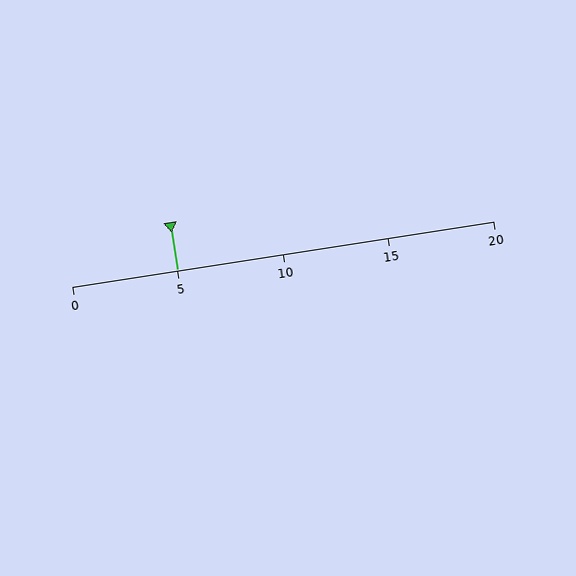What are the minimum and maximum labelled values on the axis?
The axis runs from 0 to 20.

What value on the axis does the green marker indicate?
The marker indicates approximately 5.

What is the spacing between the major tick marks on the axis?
The major ticks are spaced 5 apart.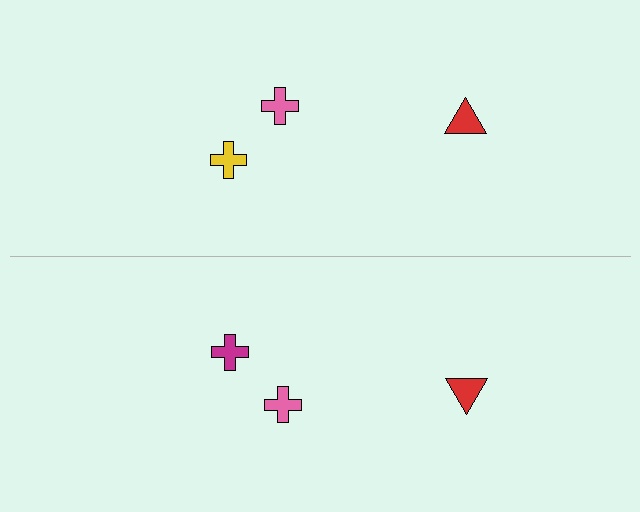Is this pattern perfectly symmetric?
No, the pattern is not perfectly symmetric. The magenta cross on the bottom side breaks the symmetry — its mirror counterpart is yellow.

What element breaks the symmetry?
The magenta cross on the bottom side breaks the symmetry — its mirror counterpart is yellow.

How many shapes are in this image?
There are 6 shapes in this image.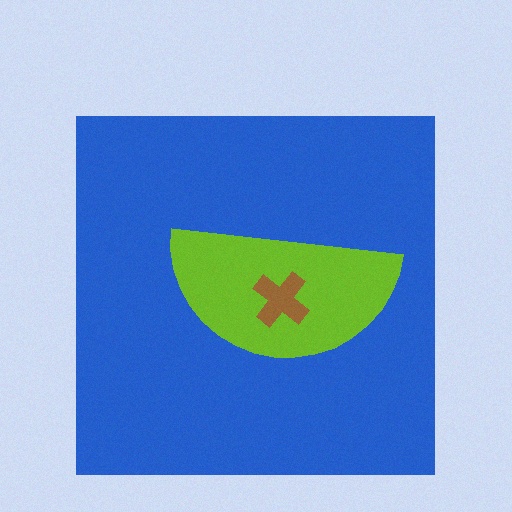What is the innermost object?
The brown cross.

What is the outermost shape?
The blue square.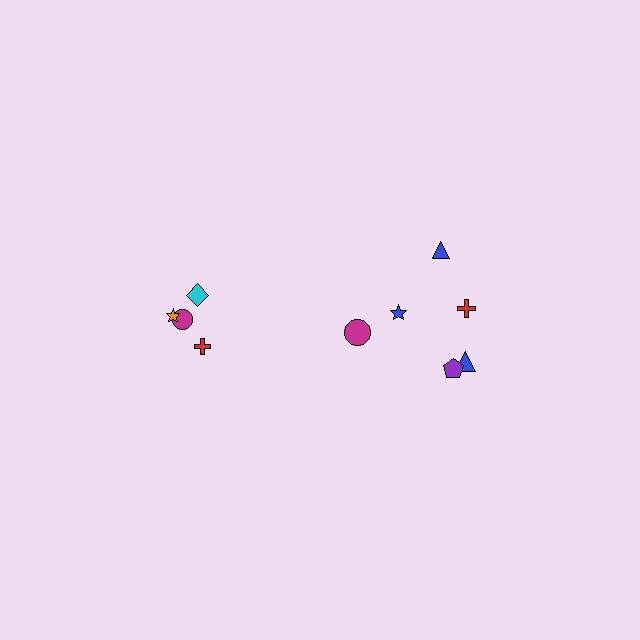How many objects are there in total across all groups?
There are 10 objects.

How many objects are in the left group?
There are 4 objects.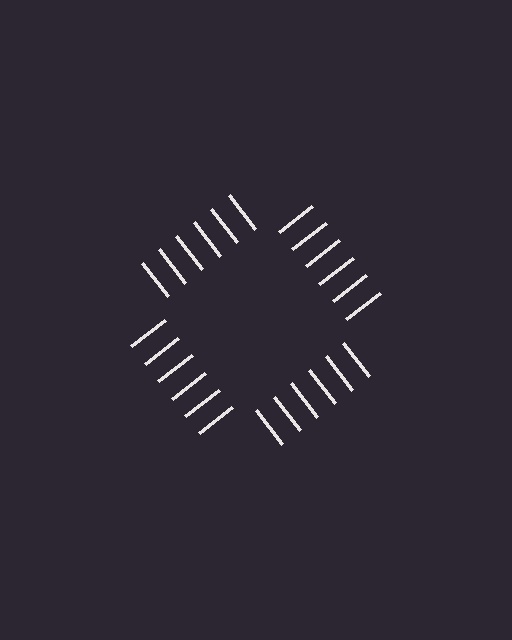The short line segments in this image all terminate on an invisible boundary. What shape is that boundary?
An illusory square — the line segments terminate on its edges but no continuous stroke is drawn.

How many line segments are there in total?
24 — 6 along each of the 4 edges.